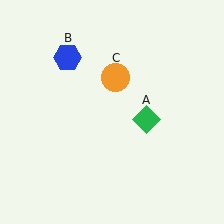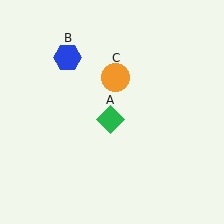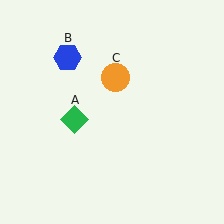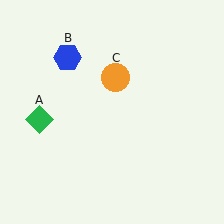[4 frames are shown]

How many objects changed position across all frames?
1 object changed position: green diamond (object A).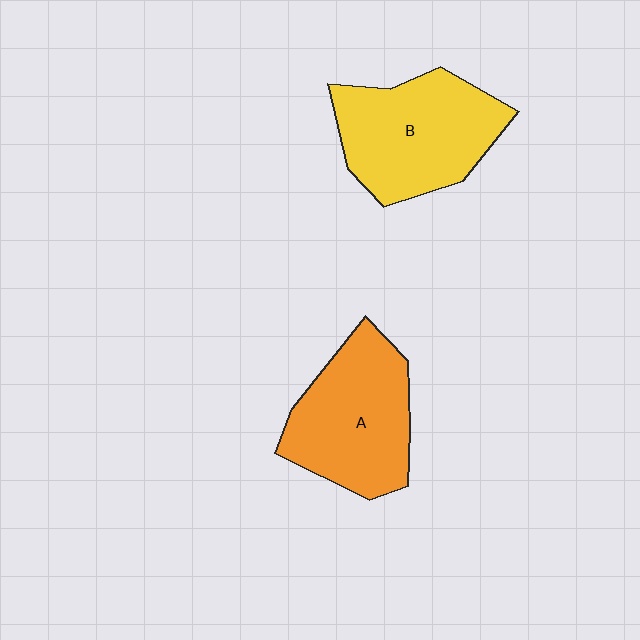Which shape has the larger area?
Shape B (yellow).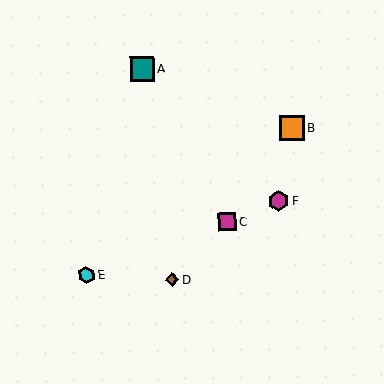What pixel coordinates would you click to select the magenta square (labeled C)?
Click at (227, 222) to select the magenta square C.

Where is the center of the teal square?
The center of the teal square is at (142, 69).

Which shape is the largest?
The orange square (labeled B) is the largest.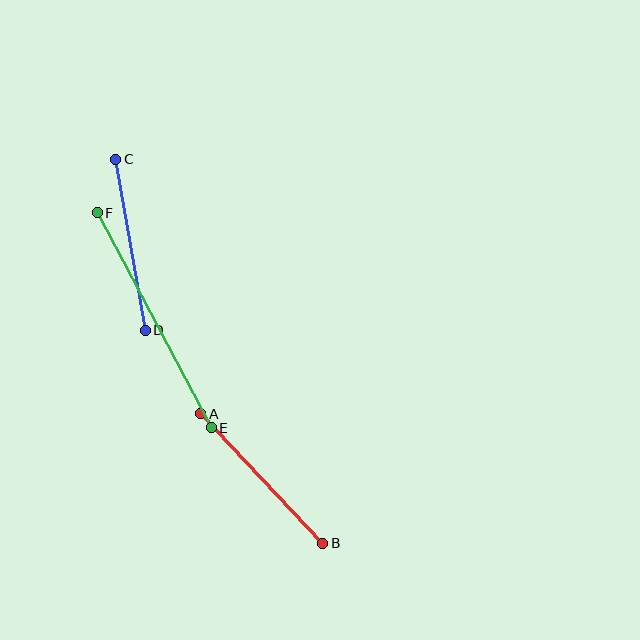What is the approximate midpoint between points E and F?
The midpoint is at approximately (154, 320) pixels.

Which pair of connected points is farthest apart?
Points E and F are farthest apart.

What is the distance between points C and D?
The distance is approximately 174 pixels.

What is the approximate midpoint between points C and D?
The midpoint is at approximately (130, 245) pixels.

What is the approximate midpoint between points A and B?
The midpoint is at approximately (262, 478) pixels.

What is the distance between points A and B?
The distance is approximately 178 pixels.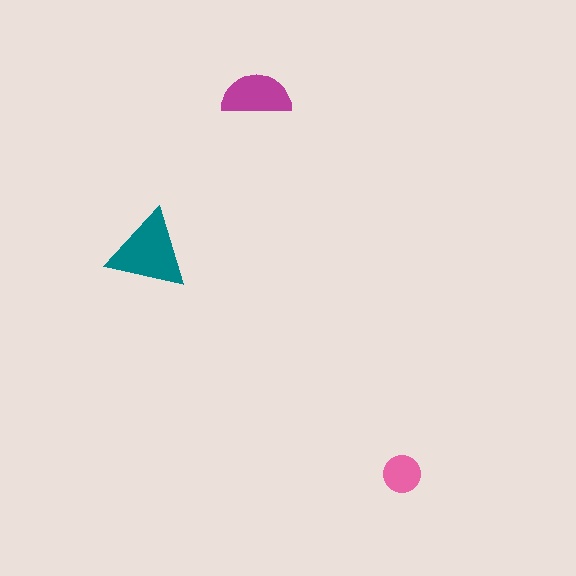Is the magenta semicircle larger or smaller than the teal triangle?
Smaller.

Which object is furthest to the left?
The teal triangle is leftmost.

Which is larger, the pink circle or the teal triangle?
The teal triangle.